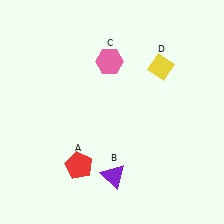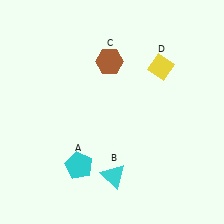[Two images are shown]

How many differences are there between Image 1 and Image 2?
There are 3 differences between the two images.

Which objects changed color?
A changed from red to cyan. B changed from purple to cyan. C changed from pink to brown.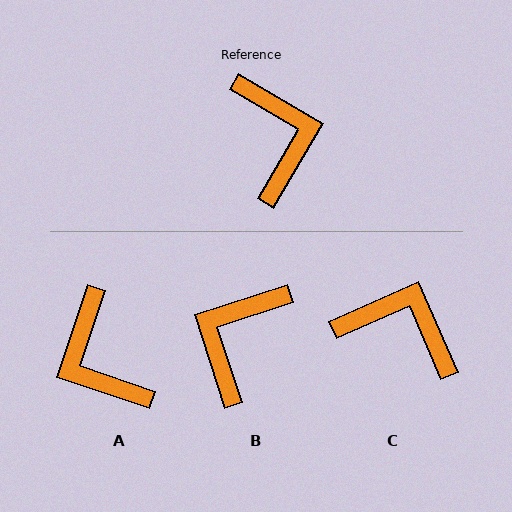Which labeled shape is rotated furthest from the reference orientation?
A, about 168 degrees away.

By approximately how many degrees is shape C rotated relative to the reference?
Approximately 54 degrees counter-clockwise.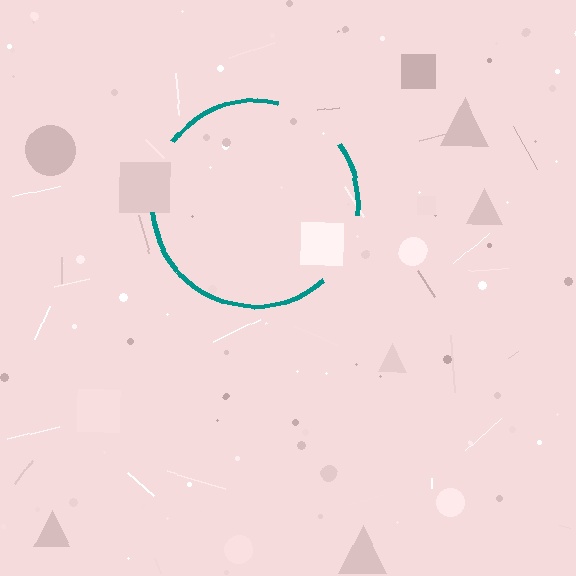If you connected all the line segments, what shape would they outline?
They would outline a circle.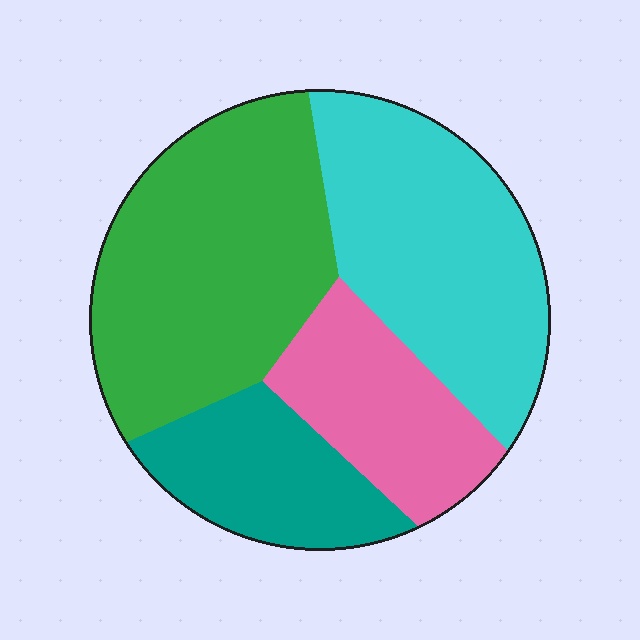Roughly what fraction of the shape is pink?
Pink covers about 15% of the shape.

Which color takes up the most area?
Green, at roughly 35%.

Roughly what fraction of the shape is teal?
Teal covers roughly 15% of the shape.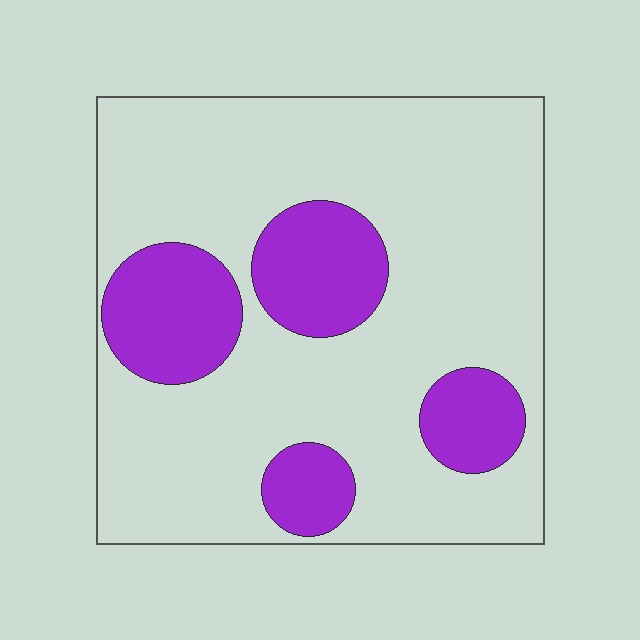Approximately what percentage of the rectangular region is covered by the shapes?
Approximately 25%.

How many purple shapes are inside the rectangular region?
4.